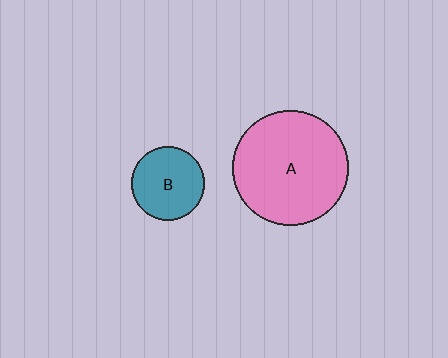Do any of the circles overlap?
No, none of the circles overlap.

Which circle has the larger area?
Circle A (pink).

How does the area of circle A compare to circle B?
Approximately 2.5 times.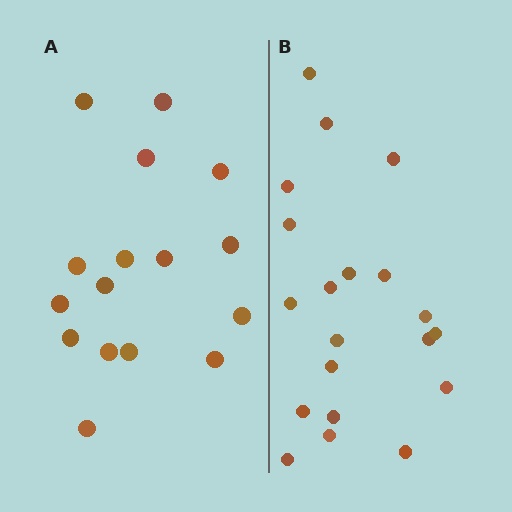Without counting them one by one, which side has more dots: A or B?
Region B (the right region) has more dots.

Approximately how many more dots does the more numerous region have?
Region B has about 4 more dots than region A.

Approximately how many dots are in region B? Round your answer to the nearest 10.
About 20 dots.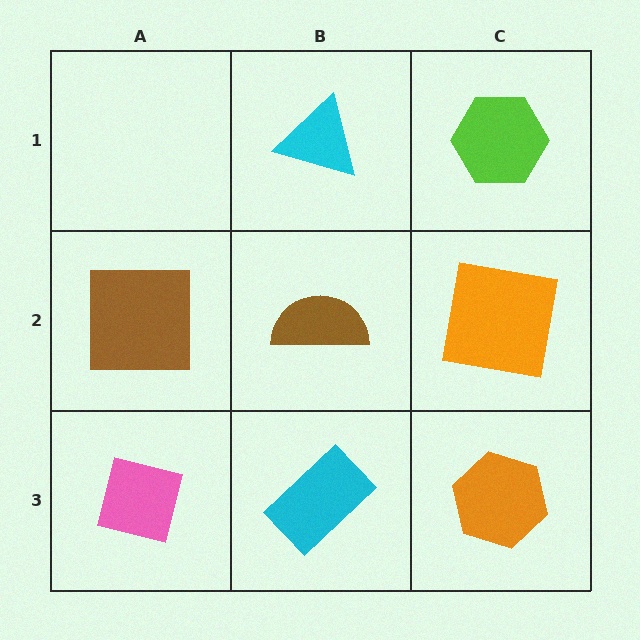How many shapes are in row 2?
3 shapes.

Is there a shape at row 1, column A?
No, that cell is empty.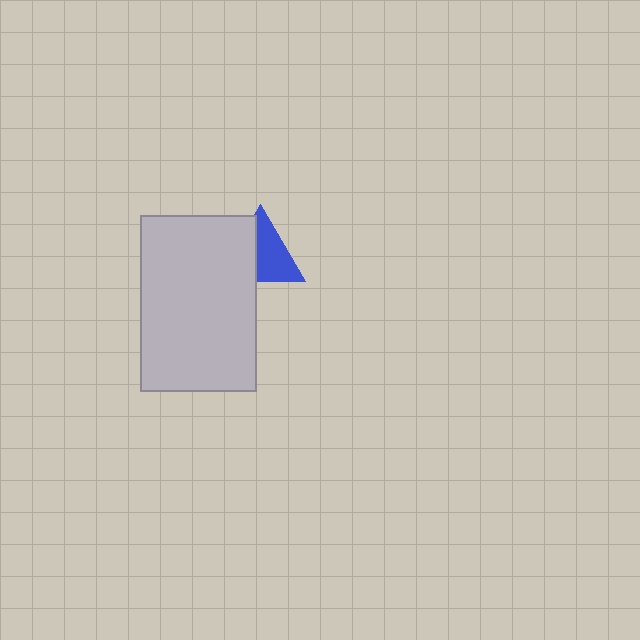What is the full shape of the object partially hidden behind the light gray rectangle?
The partially hidden object is a blue triangle.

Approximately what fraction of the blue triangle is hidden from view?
Roughly 43% of the blue triangle is hidden behind the light gray rectangle.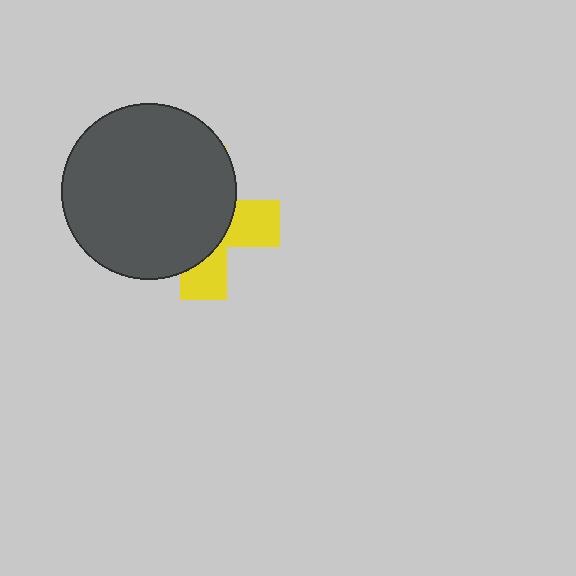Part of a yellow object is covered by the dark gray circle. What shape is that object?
It is a cross.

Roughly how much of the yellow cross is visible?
A small part of it is visible (roughly 34%).